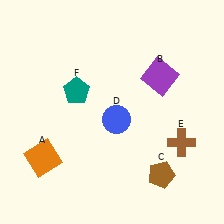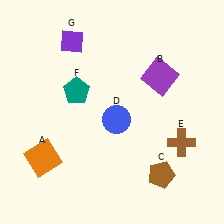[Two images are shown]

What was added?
A purple diamond (G) was added in Image 2.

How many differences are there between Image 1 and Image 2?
There is 1 difference between the two images.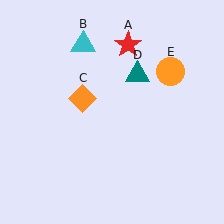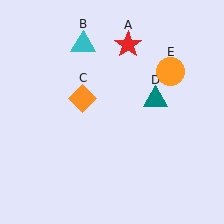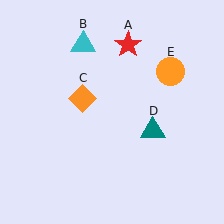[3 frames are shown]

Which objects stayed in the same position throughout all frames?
Red star (object A) and cyan triangle (object B) and orange diamond (object C) and orange circle (object E) remained stationary.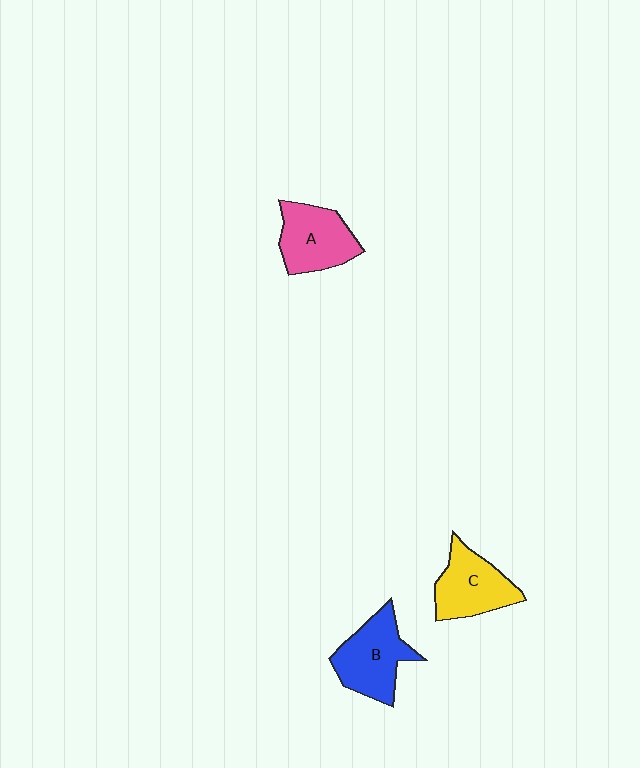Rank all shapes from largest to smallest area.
From largest to smallest: B (blue), A (pink), C (yellow).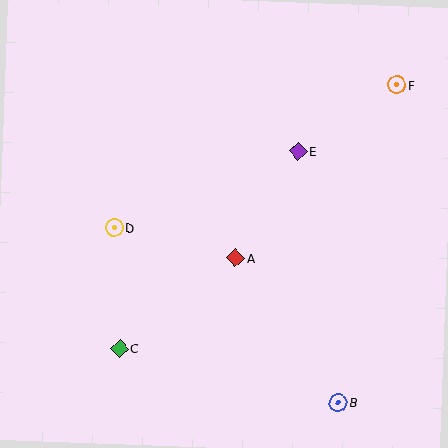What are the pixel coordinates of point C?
Point C is at (120, 349).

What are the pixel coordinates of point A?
Point A is at (235, 258).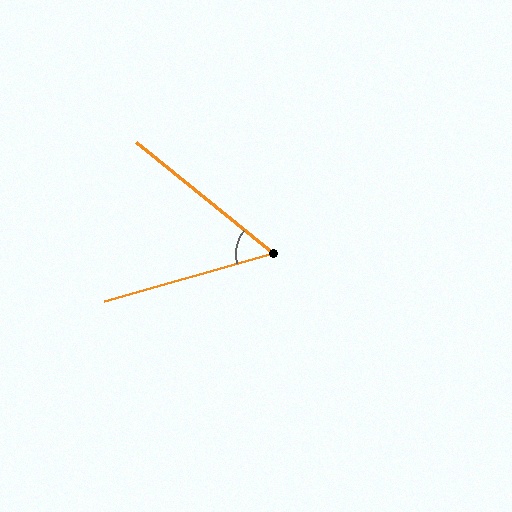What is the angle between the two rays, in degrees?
Approximately 55 degrees.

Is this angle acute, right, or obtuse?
It is acute.